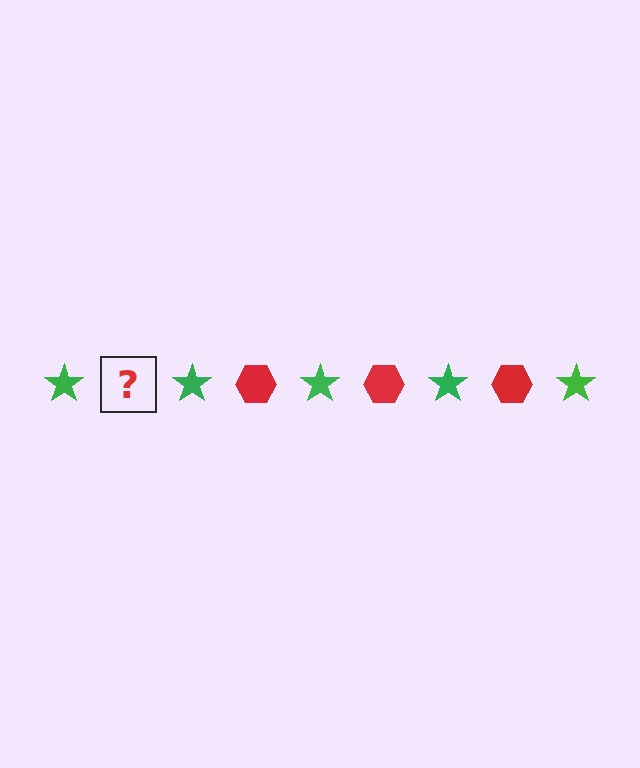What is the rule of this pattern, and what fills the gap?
The rule is that the pattern alternates between green star and red hexagon. The gap should be filled with a red hexagon.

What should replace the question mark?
The question mark should be replaced with a red hexagon.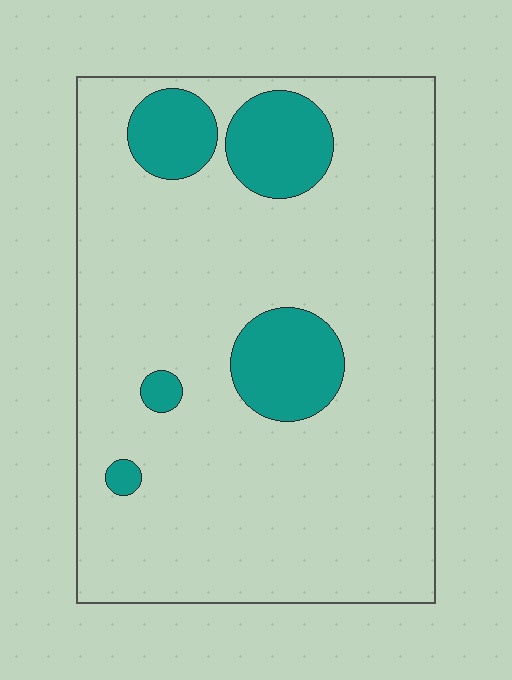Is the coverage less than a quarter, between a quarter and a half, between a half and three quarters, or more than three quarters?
Less than a quarter.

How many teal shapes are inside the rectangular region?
5.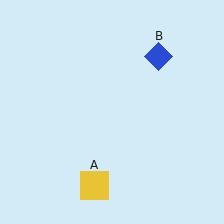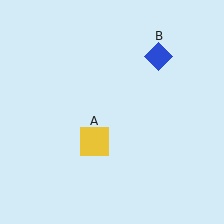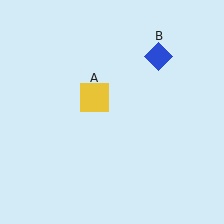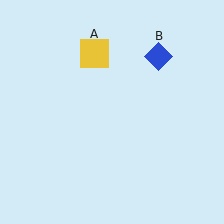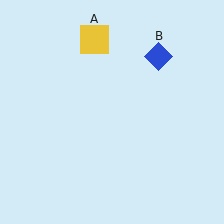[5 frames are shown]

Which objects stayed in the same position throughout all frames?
Blue diamond (object B) remained stationary.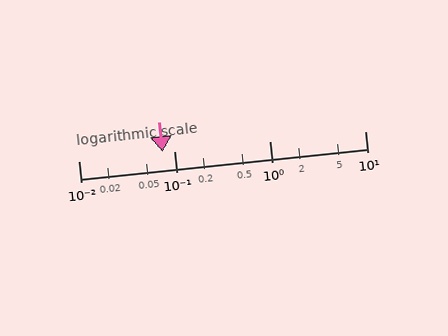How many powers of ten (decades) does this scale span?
The scale spans 3 decades, from 0.01 to 10.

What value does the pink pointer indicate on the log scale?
The pointer indicates approximately 0.076.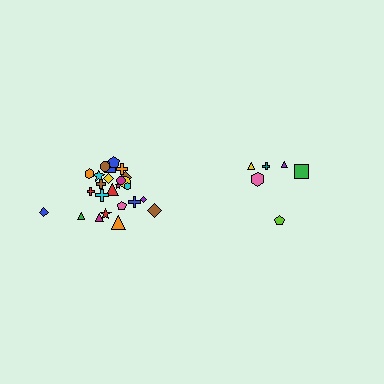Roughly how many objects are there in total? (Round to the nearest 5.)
Roughly 30 objects in total.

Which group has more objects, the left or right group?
The left group.